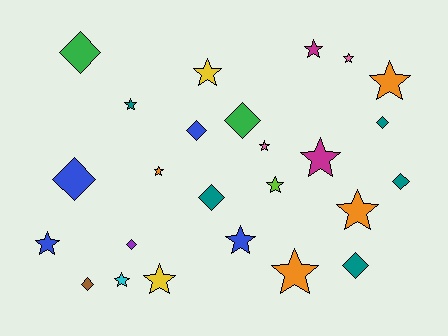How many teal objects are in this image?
There are 5 teal objects.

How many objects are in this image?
There are 25 objects.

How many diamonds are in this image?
There are 10 diamonds.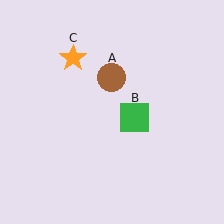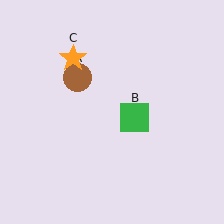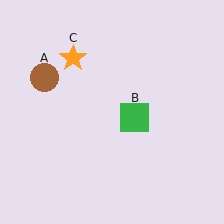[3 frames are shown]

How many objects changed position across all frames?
1 object changed position: brown circle (object A).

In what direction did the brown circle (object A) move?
The brown circle (object A) moved left.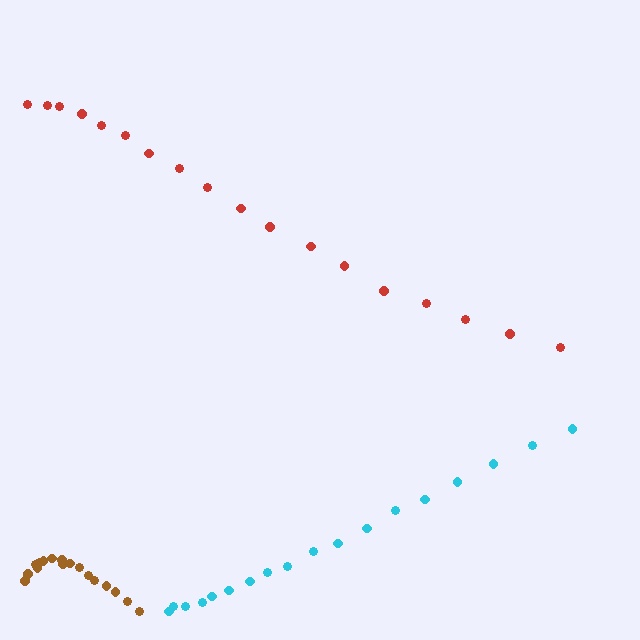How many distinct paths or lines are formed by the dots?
There are 3 distinct paths.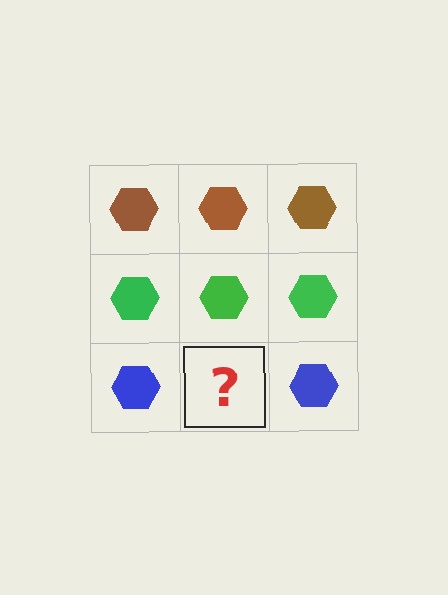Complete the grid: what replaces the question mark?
The question mark should be replaced with a blue hexagon.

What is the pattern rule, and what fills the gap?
The rule is that each row has a consistent color. The gap should be filled with a blue hexagon.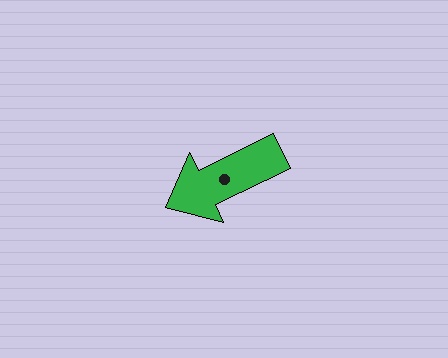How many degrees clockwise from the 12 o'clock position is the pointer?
Approximately 244 degrees.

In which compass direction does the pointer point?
Southwest.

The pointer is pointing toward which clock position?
Roughly 8 o'clock.